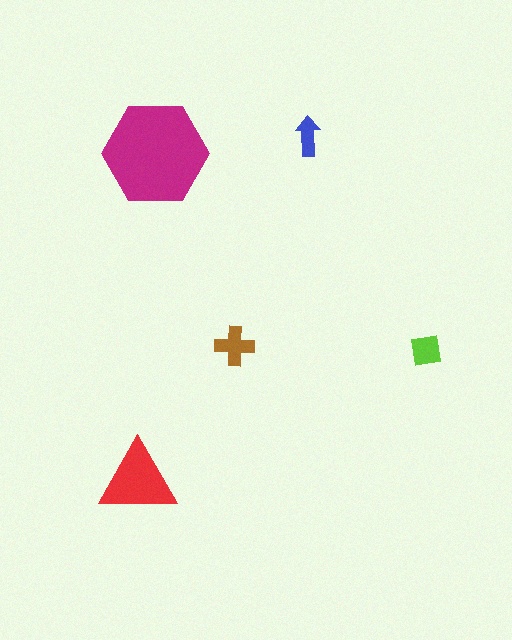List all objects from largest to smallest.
The magenta hexagon, the red triangle, the brown cross, the lime square, the blue arrow.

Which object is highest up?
The blue arrow is topmost.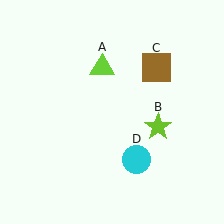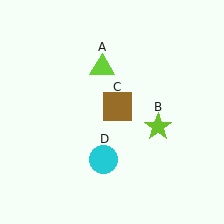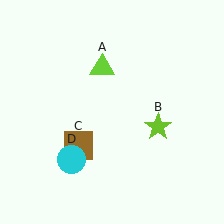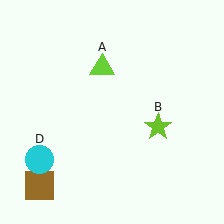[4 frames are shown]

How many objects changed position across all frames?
2 objects changed position: brown square (object C), cyan circle (object D).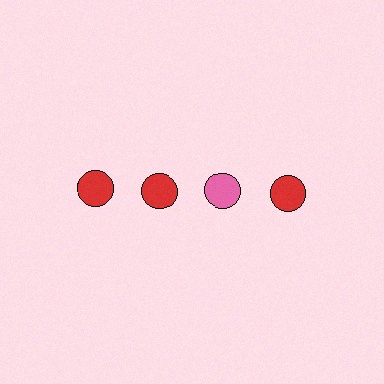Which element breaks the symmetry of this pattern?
The pink circle in the top row, center column breaks the symmetry. All other shapes are red circles.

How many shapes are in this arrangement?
There are 4 shapes arranged in a grid pattern.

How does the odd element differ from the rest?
It has a different color: pink instead of red.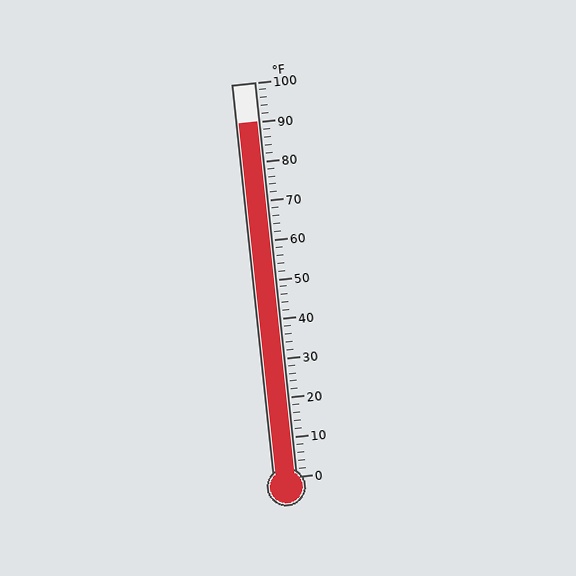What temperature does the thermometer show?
The thermometer shows approximately 90°F.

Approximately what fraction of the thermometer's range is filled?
The thermometer is filled to approximately 90% of its range.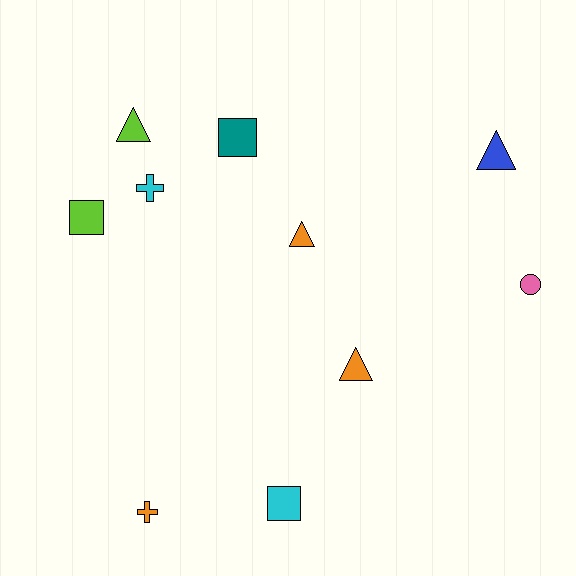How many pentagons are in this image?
There are no pentagons.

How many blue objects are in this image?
There is 1 blue object.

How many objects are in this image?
There are 10 objects.